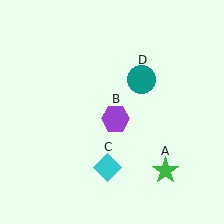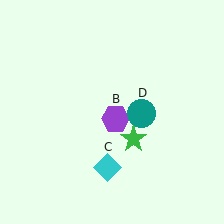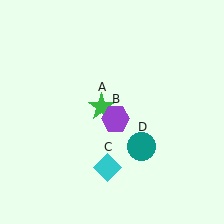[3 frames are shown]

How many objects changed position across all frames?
2 objects changed position: green star (object A), teal circle (object D).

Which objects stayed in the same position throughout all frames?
Purple hexagon (object B) and cyan diamond (object C) remained stationary.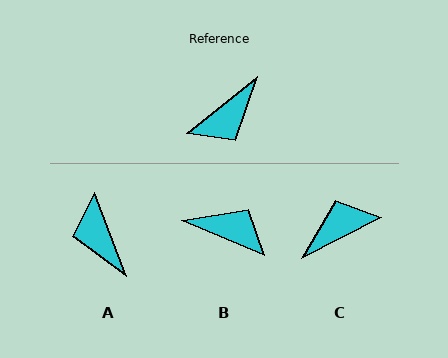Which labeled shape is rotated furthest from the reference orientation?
C, about 168 degrees away.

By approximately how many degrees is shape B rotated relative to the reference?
Approximately 118 degrees counter-clockwise.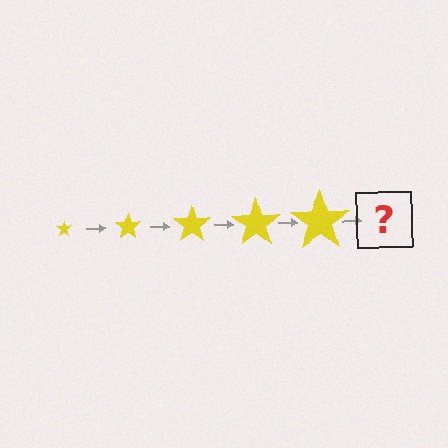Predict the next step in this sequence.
The next step is a yellow star, larger than the previous one.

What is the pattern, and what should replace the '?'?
The pattern is that the star gets progressively larger each step. The '?' should be a yellow star, larger than the previous one.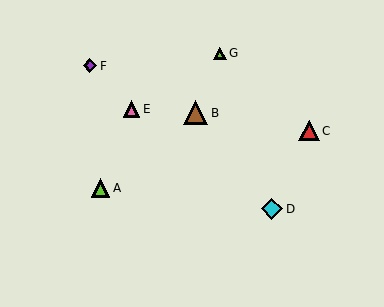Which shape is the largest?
The brown triangle (labeled B) is the largest.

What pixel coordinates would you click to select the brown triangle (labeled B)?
Click at (196, 113) to select the brown triangle B.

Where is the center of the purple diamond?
The center of the purple diamond is at (90, 66).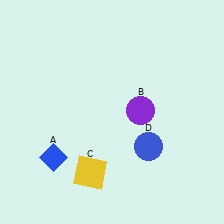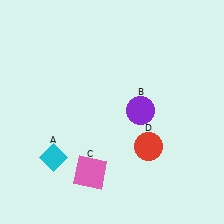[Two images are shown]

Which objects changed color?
A changed from blue to cyan. C changed from yellow to pink. D changed from blue to red.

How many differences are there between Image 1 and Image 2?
There are 3 differences between the two images.